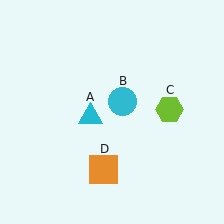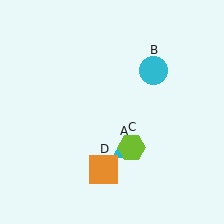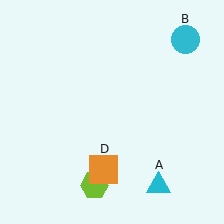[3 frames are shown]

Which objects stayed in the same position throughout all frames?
Orange square (object D) remained stationary.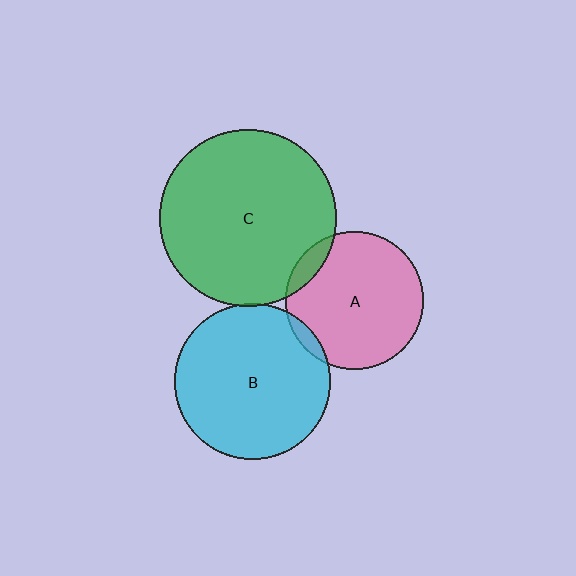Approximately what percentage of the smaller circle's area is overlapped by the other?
Approximately 5%.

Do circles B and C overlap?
Yes.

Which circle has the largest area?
Circle C (green).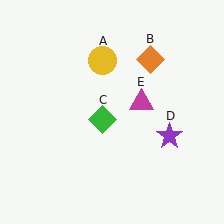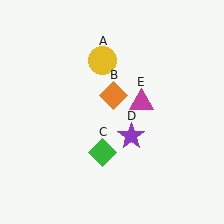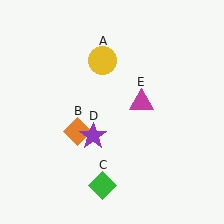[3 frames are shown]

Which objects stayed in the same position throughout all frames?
Yellow circle (object A) and magenta triangle (object E) remained stationary.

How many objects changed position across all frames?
3 objects changed position: orange diamond (object B), green diamond (object C), purple star (object D).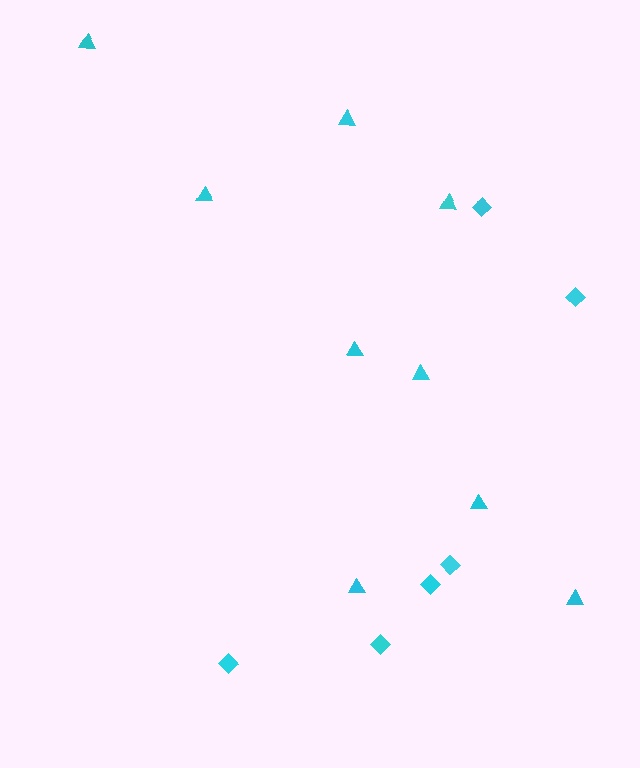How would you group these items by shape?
There are 2 groups: one group of triangles (9) and one group of diamonds (6).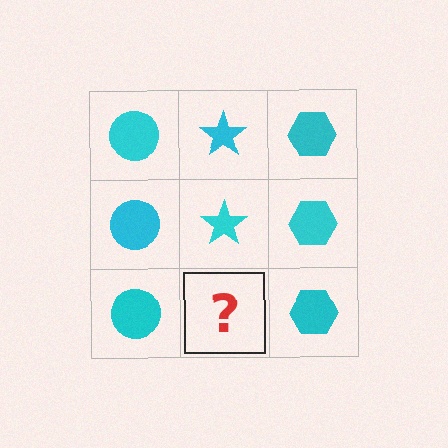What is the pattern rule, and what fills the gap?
The rule is that each column has a consistent shape. The gap should be filled with a cyan star.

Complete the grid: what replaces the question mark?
The question mark should be replaced with a cyan star.